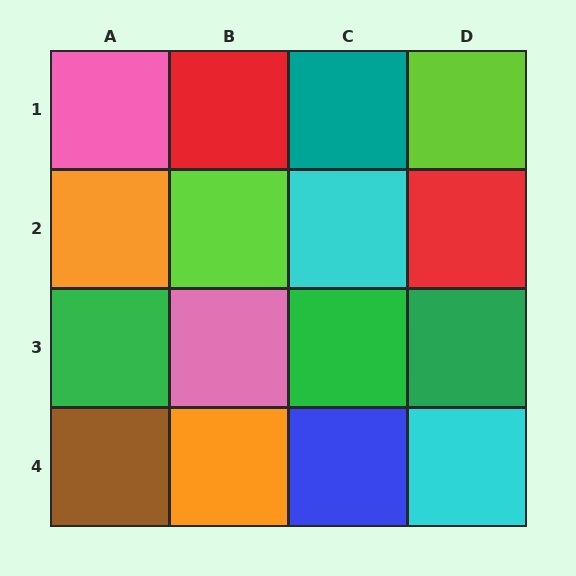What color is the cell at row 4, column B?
Orange.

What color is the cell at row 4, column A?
Brown.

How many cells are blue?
1 cell is blue.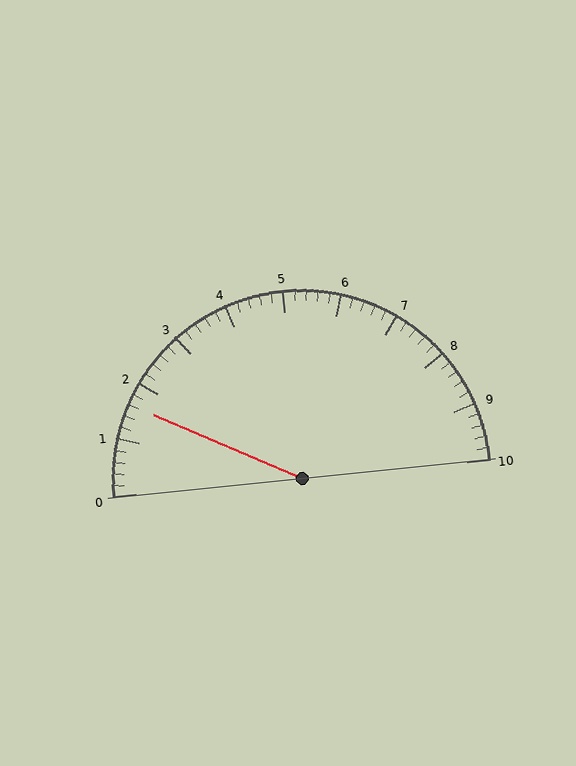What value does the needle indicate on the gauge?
The needle indicates approximately 1.6.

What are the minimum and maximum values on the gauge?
The gauge ranges from 0 to 10.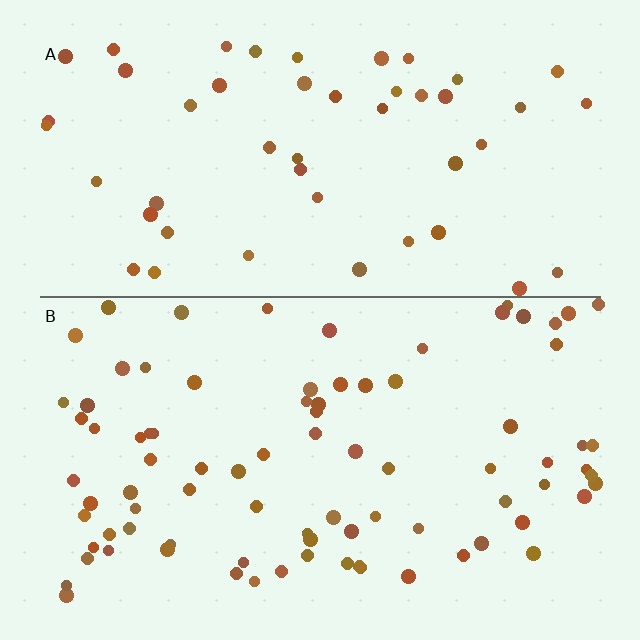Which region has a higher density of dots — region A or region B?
B (the bottom).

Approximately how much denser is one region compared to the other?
Approximately 1.7× — region B over region A.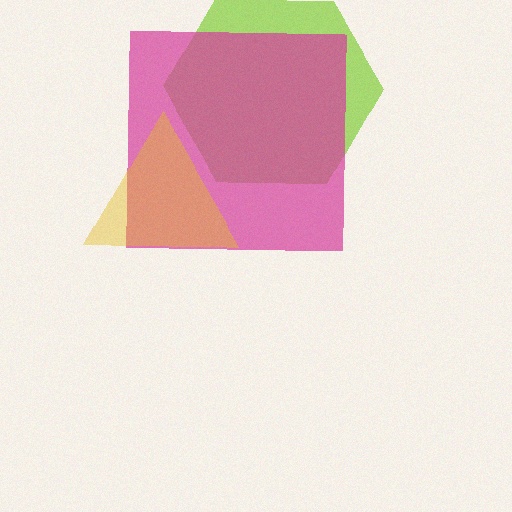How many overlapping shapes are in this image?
There are 3 overlapping shapes in the image.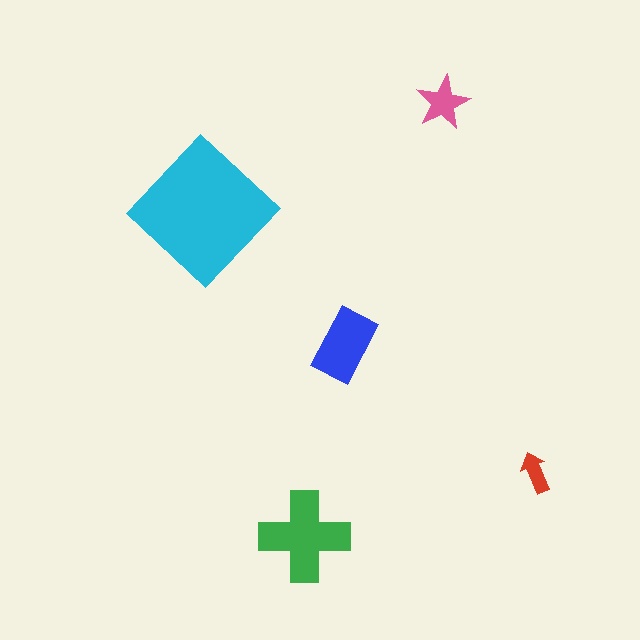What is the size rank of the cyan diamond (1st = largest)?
1st.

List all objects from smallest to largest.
The red arrow, the pink star, the blue rectangle, the green cross, the cyan diamond.